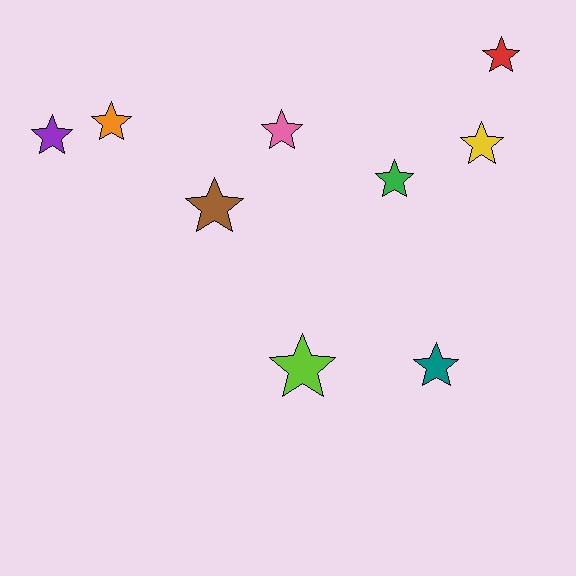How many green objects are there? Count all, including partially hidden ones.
There is 1 green object.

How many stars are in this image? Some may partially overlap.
There are 9 stars.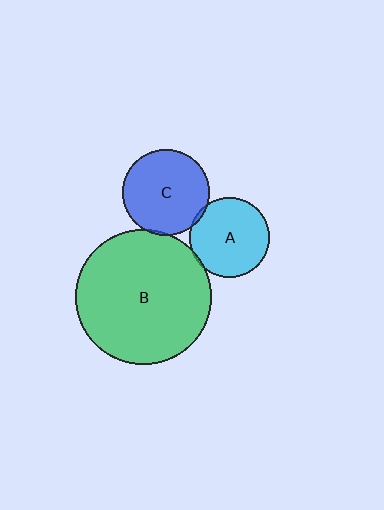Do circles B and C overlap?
Yes.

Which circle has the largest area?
Circle B (green).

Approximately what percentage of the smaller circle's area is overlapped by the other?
Approximately 5%.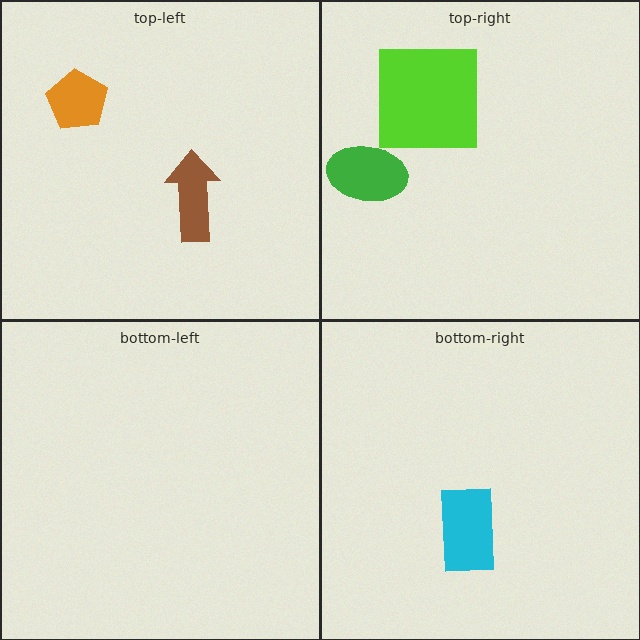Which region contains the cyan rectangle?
The bottom-right region.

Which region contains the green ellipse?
The top-right region.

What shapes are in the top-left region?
The brown arrow, the orange pentagon.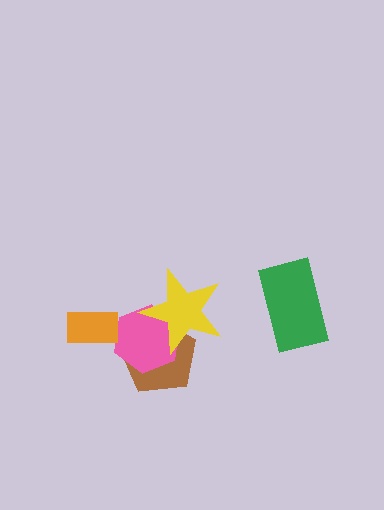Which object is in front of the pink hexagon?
The yellow star is in front of the pink hexagon.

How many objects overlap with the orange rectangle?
0 objects overlap with the orange rectangle.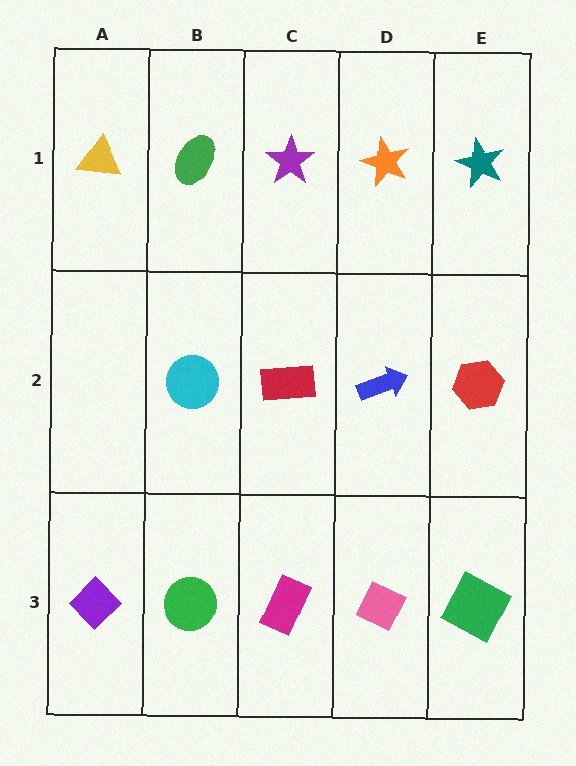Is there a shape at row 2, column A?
No, that cell is empty.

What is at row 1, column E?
A teal star.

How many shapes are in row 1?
5 shapes.